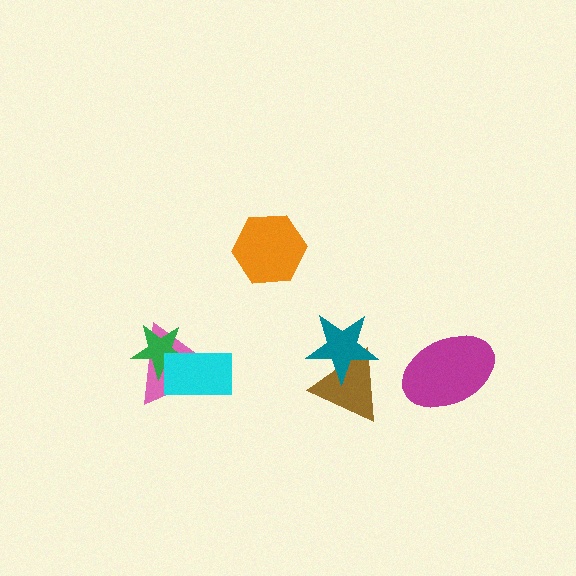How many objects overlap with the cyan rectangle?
2 objects overlap with the cyan rectangle.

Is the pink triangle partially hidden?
Yes, it is partially covered by another shape.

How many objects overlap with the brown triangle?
1 object overlaps with the brown triangle.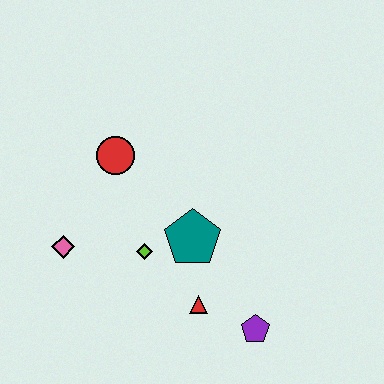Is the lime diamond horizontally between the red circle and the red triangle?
Yes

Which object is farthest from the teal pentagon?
The pink diamond is farthest from the teal pentagon.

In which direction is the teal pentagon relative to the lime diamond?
The teal pentagon is to the right of the lime diamond.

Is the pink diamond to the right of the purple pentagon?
No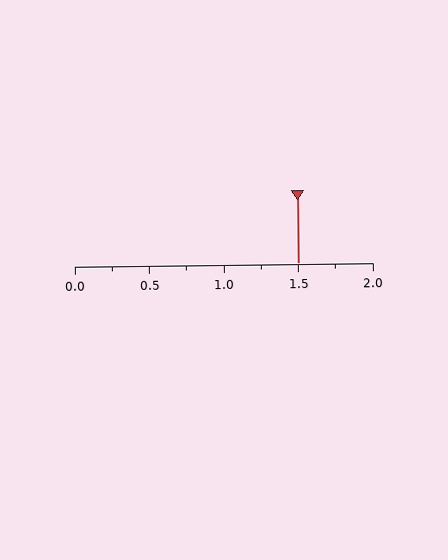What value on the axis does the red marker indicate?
The marker indicates approximately 1.5.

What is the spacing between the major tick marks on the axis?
The major ticks are spaced 0.5 apart.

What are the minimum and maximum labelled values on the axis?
The axis runs from 0.0 to 2.0.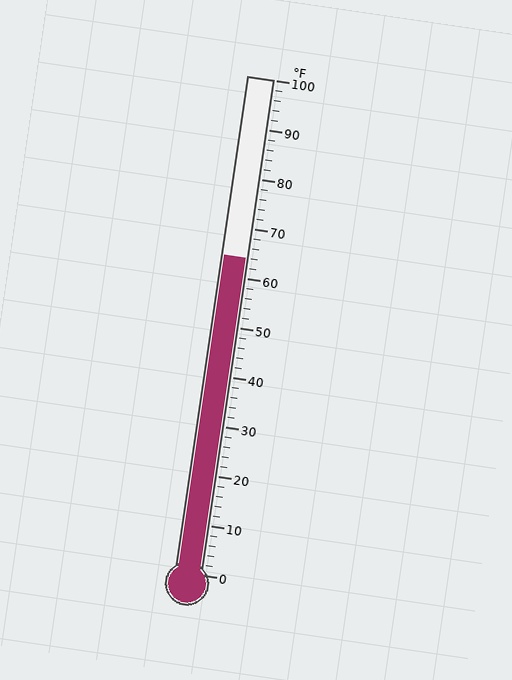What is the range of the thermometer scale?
The thermometer scale ranges from 0°F to 100°F.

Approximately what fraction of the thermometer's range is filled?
The thermometer is filled to approximately 65% of its range.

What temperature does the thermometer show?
The thermometer shows approximately 64°F.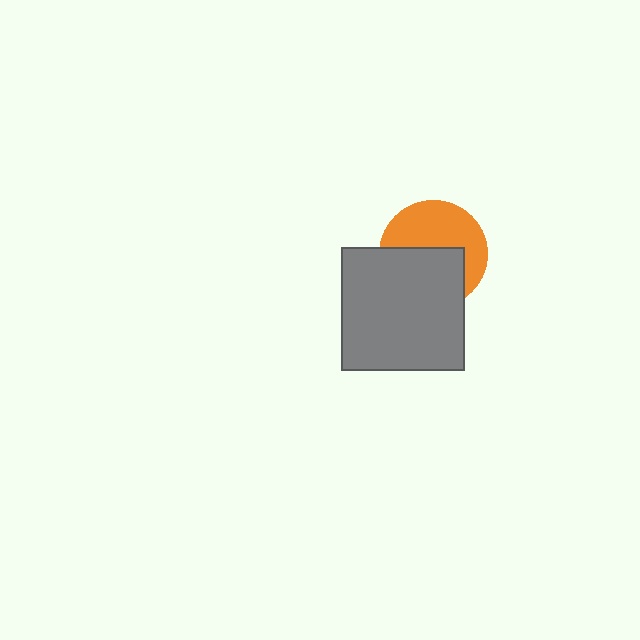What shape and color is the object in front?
The object in front is a gray square.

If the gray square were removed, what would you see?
You would see the complete orange circle.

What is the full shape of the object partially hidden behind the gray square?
The partially hidden object is an orange circle.